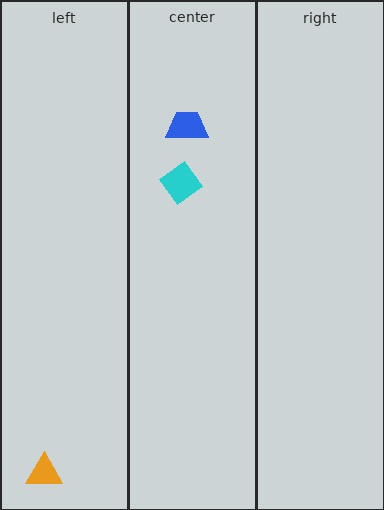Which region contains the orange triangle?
The left region.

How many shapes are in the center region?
2.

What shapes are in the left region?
The orange triangle.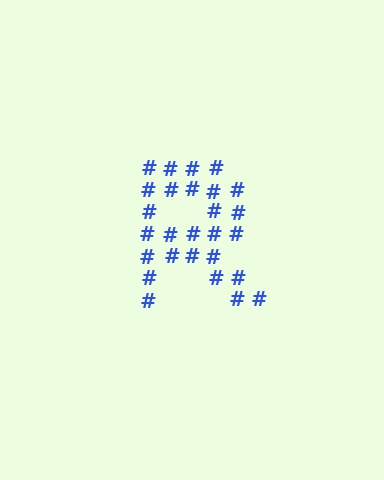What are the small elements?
The small elements are hash symbols.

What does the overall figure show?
The overall figure shows the letter R.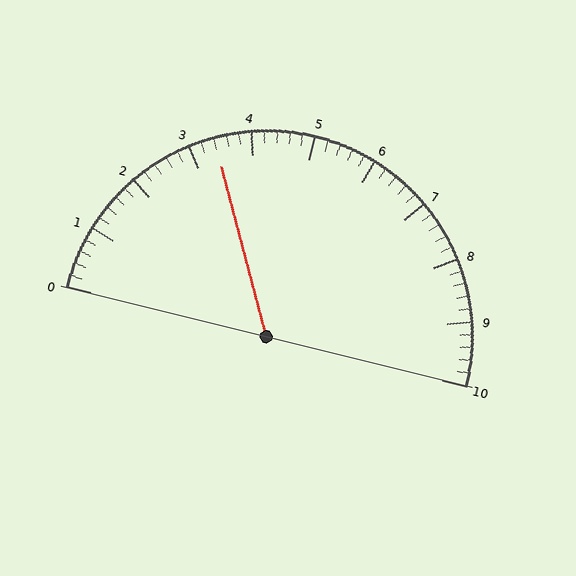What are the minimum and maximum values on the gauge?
The gauge ranges from 0 to 10.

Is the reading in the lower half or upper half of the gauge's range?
The reading is in the lower half of the range (0 to 10).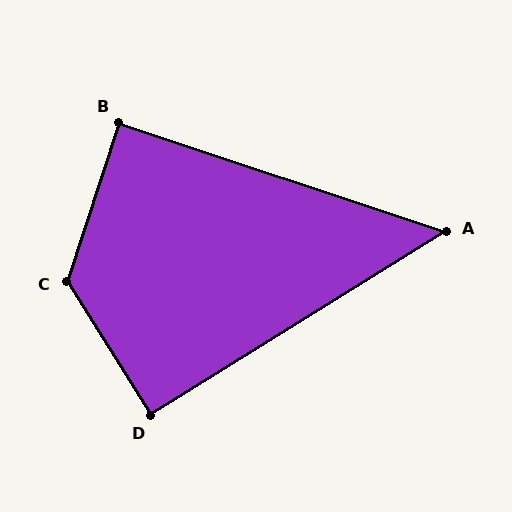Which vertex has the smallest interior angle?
A, at approximately 50 degrees.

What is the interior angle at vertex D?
Approximately 90 degrees (approximately right).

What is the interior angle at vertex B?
Approximately 90 degrees (approximately right).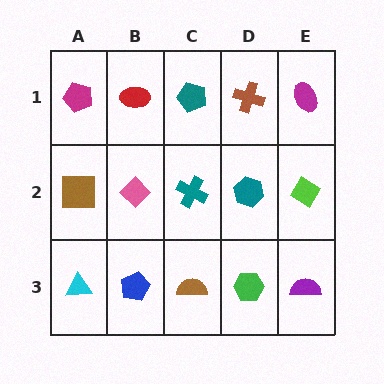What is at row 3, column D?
A green hexagon.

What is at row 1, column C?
A teal pentagon.